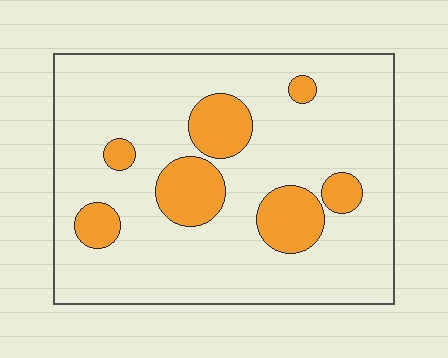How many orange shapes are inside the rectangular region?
7.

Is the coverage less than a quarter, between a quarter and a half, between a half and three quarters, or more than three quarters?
Less than a quarter.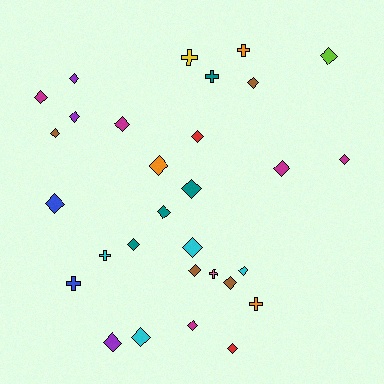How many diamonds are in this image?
There are 23 diamonds.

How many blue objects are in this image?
There are 2 blue objects.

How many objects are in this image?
There are 30 objects.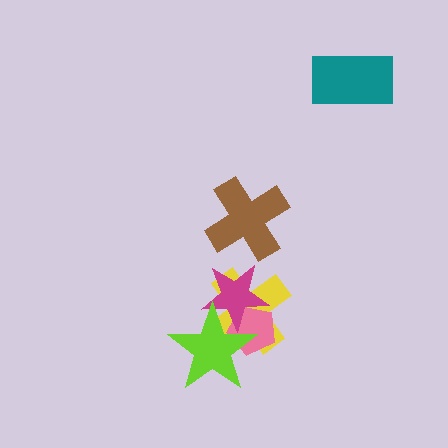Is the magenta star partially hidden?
Yes, it is partially covered by another shape.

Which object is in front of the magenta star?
The lime star is in front of the magenta star.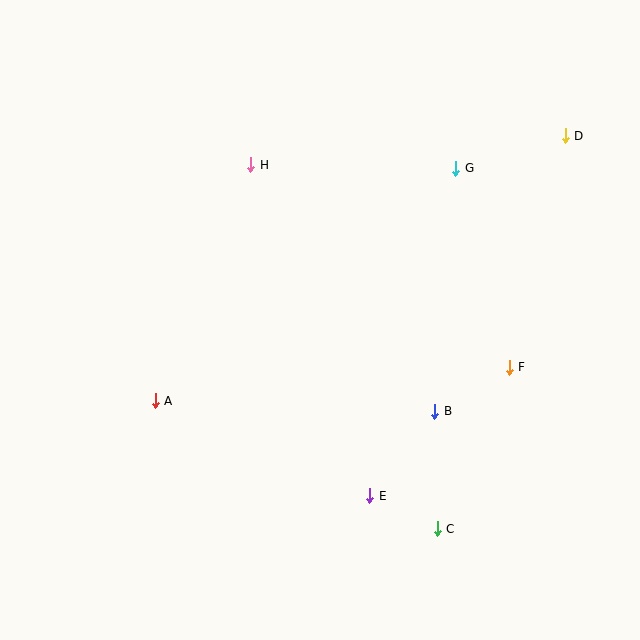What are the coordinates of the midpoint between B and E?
The midpoint between B and E is at (402, 453).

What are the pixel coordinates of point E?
Point E is at (370, 496).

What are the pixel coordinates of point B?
Point B is at (435, 411).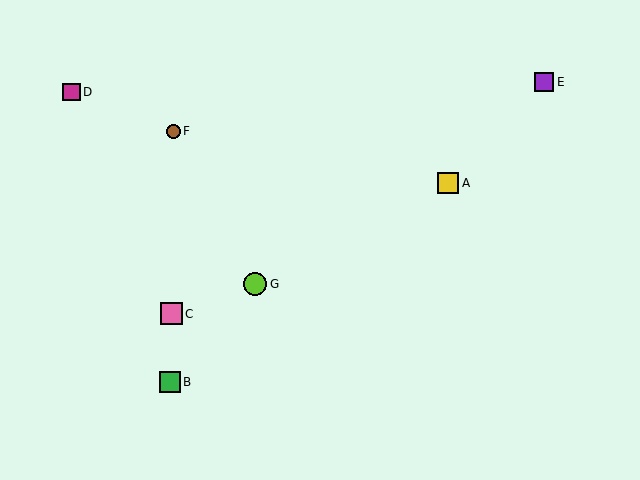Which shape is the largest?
The lime circle (labeled G) is the largest.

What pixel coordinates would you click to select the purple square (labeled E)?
Click at (544, 82) to select the purple square E.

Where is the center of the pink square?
The center of the pink square is at (171, 314).